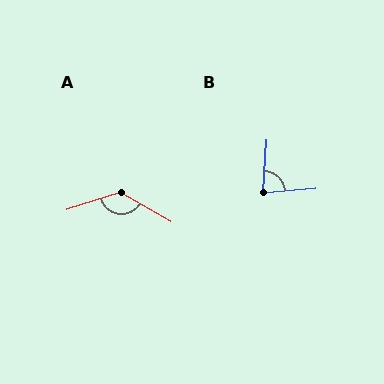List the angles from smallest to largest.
B (81°), A (133°).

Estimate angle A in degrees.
Approximately 133 degrees.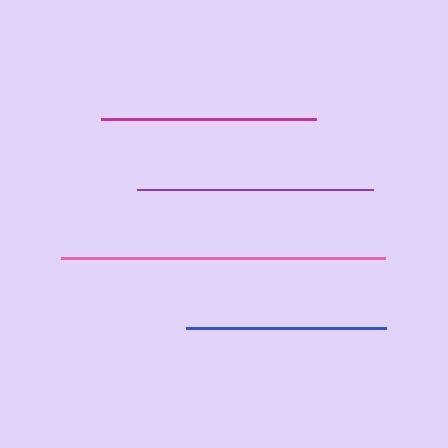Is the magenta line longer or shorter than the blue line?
The magenta line is longer than the blue line.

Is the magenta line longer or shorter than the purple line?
The purple line is longer than the magenta line.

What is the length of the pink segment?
The pink segment is approximately 324 pixels long.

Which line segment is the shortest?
The blue line is the shortest at approximately 200 pixels.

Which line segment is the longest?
The pink line is the longest at approximately 324 pixels.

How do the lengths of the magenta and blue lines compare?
The magenta and blue lines are approximately the same length.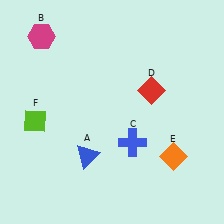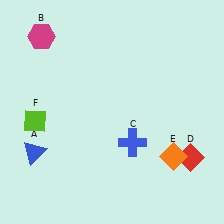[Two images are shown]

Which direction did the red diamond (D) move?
The red diamond (D) moved down.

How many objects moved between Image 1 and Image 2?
2 objects moved between the two images.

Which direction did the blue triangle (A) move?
The blue triangle (A) moved left.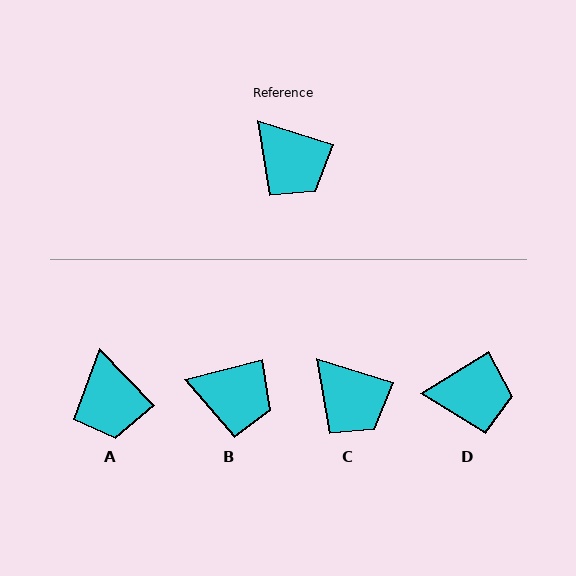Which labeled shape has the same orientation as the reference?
C.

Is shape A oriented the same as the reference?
No, it is off by about 29 degrees.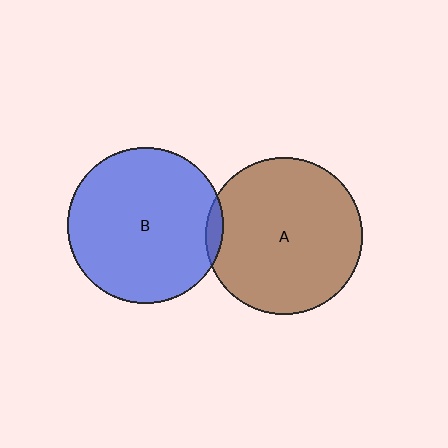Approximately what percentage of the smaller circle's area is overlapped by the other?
Approximately 5%.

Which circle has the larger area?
Circle A (brown).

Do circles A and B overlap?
Yes.